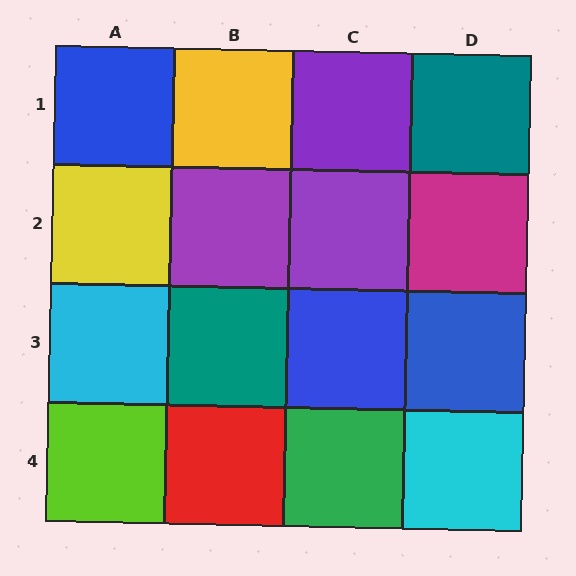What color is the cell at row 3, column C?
Blue.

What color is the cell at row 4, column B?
Red.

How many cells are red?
1 cell is red.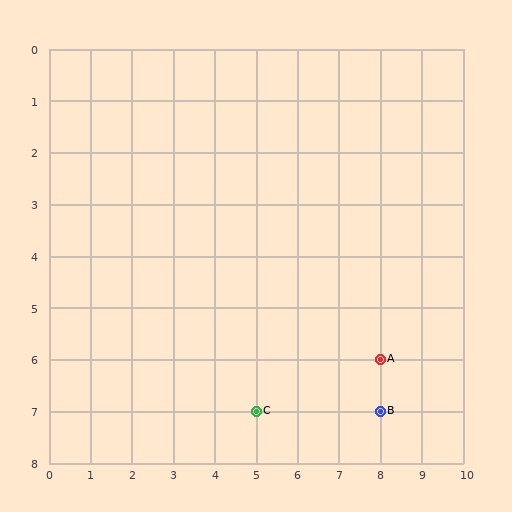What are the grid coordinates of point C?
Point C is at grid coordinates (5, 7).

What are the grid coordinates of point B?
Point B is at grid coordinates (8, 7).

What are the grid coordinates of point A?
Point A is at grid coordinates (8, 6).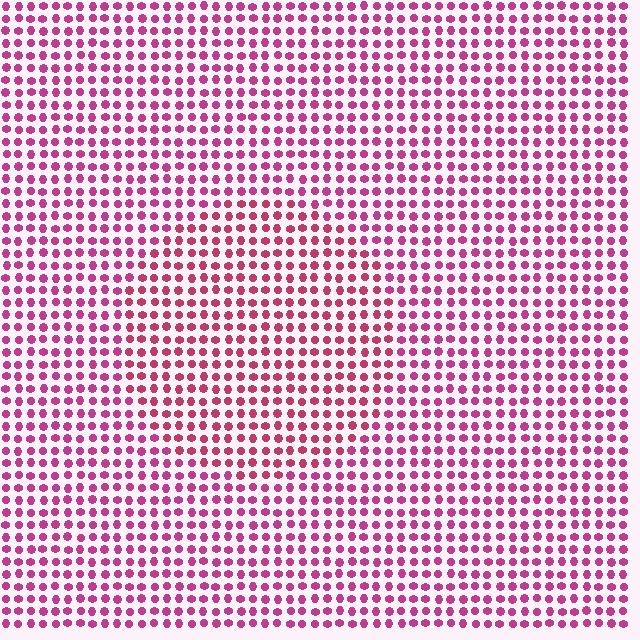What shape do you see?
I see a circle.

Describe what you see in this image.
The image is filled with small magenta elements in a uniform arrangement. A circle-shaped region is visible where the elements are tinted to a slightly different hue, forming a subtle color boundary.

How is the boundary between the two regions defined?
The boundary is defined purely by a slight shift in hue (about 19 degrees). Spacing, size, and orientation are identical on both sides.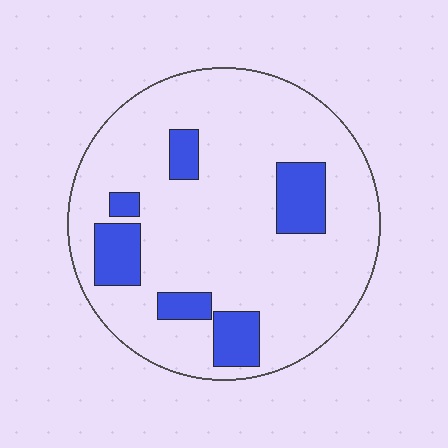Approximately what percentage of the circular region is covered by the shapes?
Approximately 15%.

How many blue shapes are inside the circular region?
6.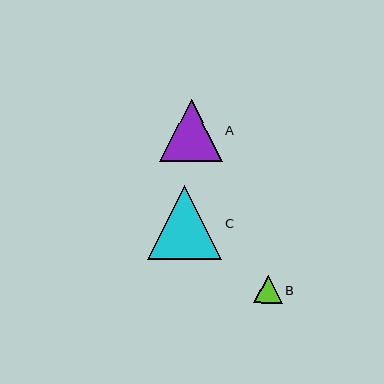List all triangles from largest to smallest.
From largest to smallest: C, A, B.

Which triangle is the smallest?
Triangle B is the smallest with a size of approximately 29 pixels.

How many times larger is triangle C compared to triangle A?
Triangle C is approximately 1.2 times the size of triangle A.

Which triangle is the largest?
Triangle C is the largest with a size of approximately 75 pixels.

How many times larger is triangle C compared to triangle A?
Triangle C is approximately 1.2 times the size of triangle A.